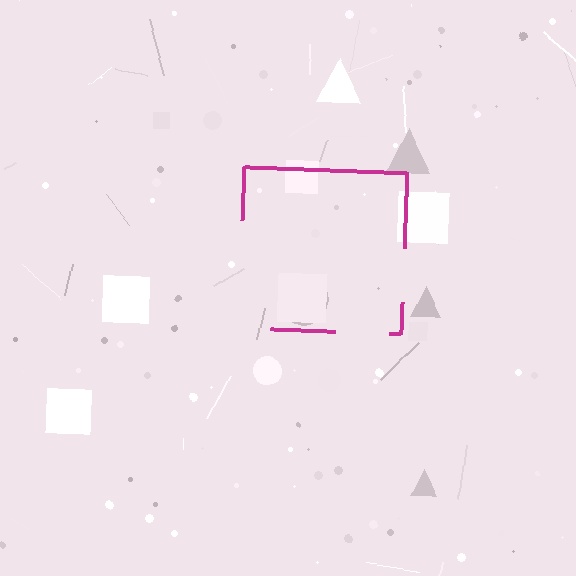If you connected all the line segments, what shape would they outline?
They would outline a square.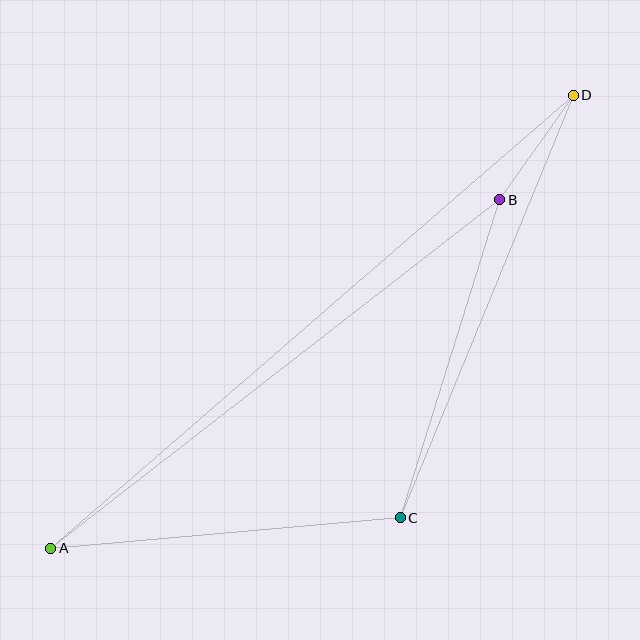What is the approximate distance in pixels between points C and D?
The distance between C and D is approximately 457 pixels.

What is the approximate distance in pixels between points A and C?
The distance between A and C is approximately 351 pixels.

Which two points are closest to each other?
Points B and D are closest to each other.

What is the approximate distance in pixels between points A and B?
The distance between A and B is approximately 569 pixels.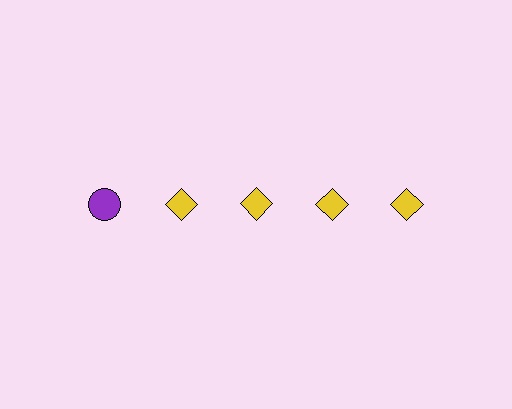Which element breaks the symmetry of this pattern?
The purple circle in the top row, leftmost column breaks the symmetry. All other shapes are yellow diamonds.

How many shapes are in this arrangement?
There are 5 shapes arranged in a grid pattern.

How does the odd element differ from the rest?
It differs in both color (purple instead of yellow) and shape (circle instead of diamond).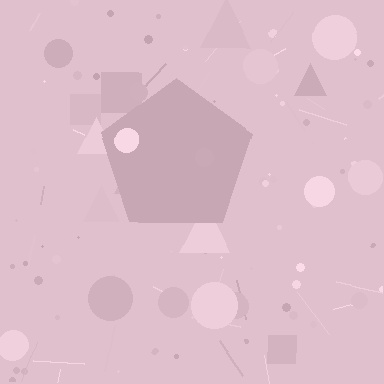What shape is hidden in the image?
A pentagon is hidden in the image.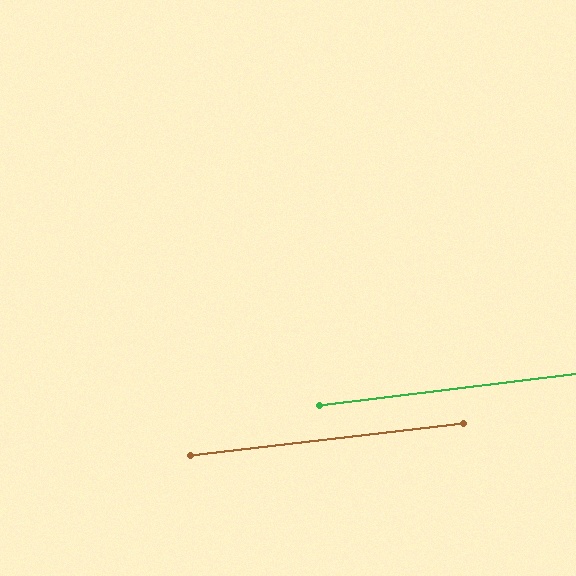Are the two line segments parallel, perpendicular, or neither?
Parallel — their directions differ by only 0.5°.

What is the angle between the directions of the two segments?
Approximately 0 degrees.